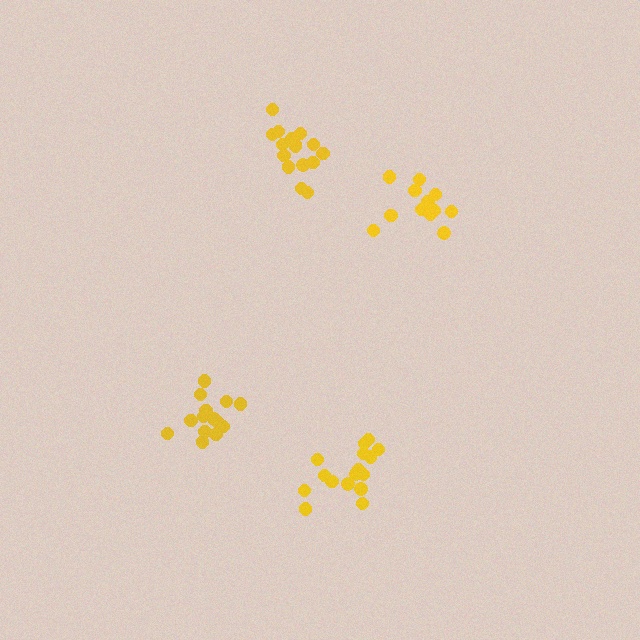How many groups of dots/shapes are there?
There are 4 groups.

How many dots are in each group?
Group 1: 16 dots, Group 2: 13 dots, Group 3: 14 dots, Group 4: 16 dots (59 total).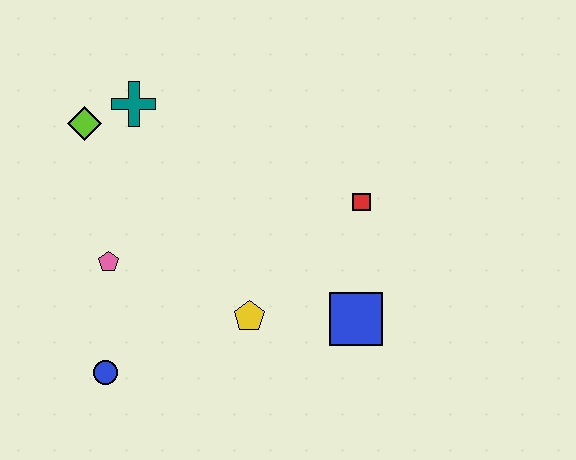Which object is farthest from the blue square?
The lime diamond is farthest from the blue square.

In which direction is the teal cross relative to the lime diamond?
The teal cross is to the right of the lime diamond.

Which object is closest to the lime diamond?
The teal cross is closest to the lime diamond.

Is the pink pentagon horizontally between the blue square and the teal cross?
No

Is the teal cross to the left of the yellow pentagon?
Yes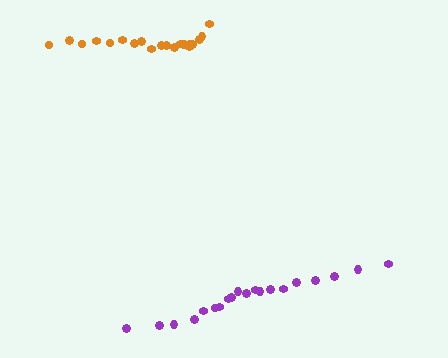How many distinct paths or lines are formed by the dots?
There are 2 distinct paths.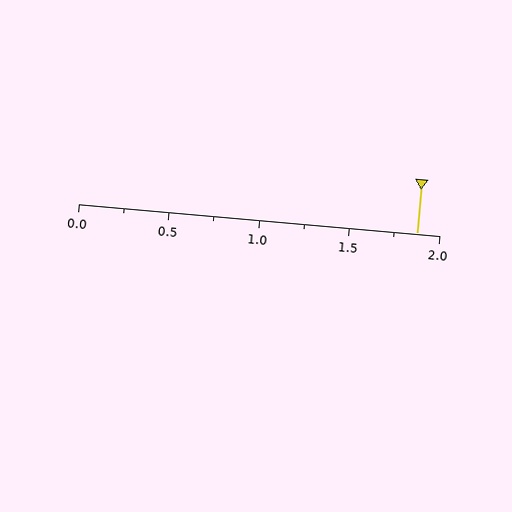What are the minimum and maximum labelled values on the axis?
The axis runs from 0.0 to 2.0.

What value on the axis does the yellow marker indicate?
The marker indicates approximately 1.88.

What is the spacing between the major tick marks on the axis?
The major ticks are spaced 0.5 apart.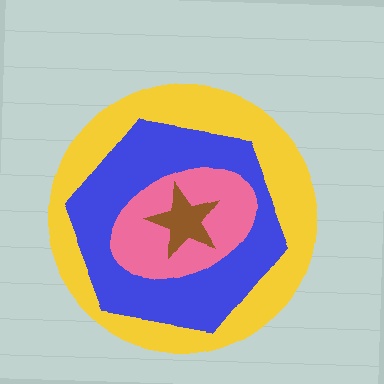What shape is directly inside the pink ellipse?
The brown star.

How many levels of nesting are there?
4.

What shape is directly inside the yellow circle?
The blue hexagon.